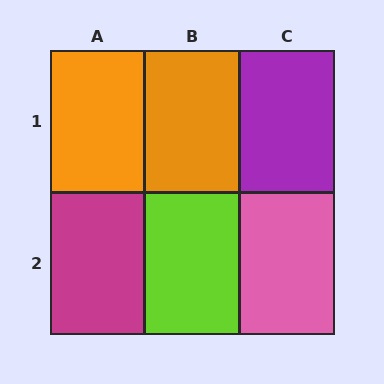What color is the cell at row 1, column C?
Purple.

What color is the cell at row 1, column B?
Orange.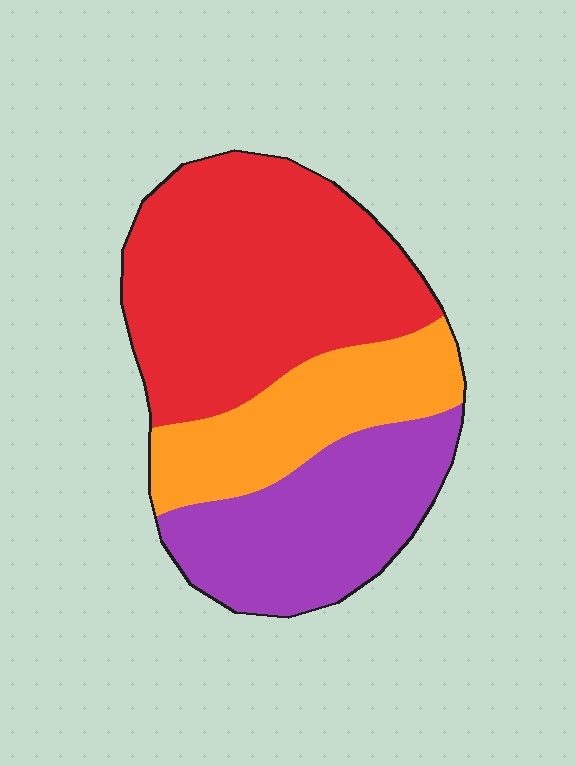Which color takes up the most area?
Red, at roughly 50%.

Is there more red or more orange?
Red.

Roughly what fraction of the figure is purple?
Purple covers roughly 30% of the figure.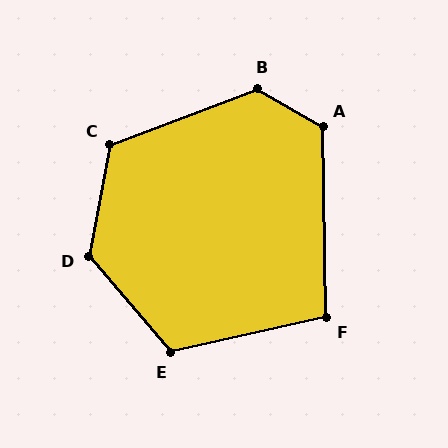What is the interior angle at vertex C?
Approximately 121 degrees (obtuse).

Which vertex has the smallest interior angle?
F, at approximately 102 degrees.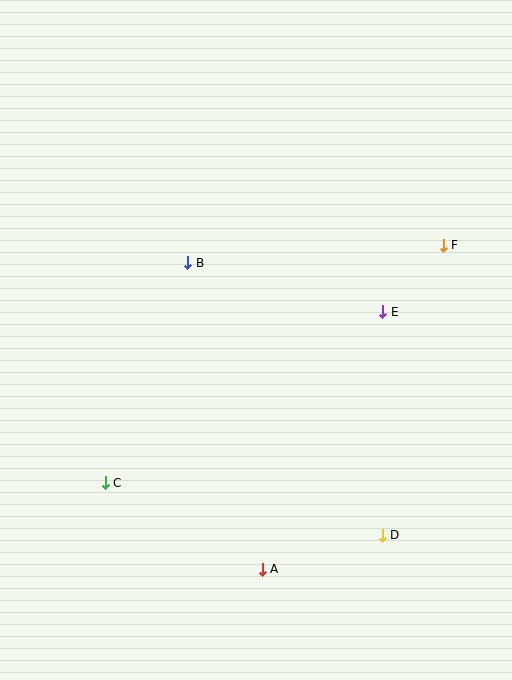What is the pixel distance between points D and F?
The distance between D and F is 296 pixels.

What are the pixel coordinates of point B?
Point B is at (188, 263).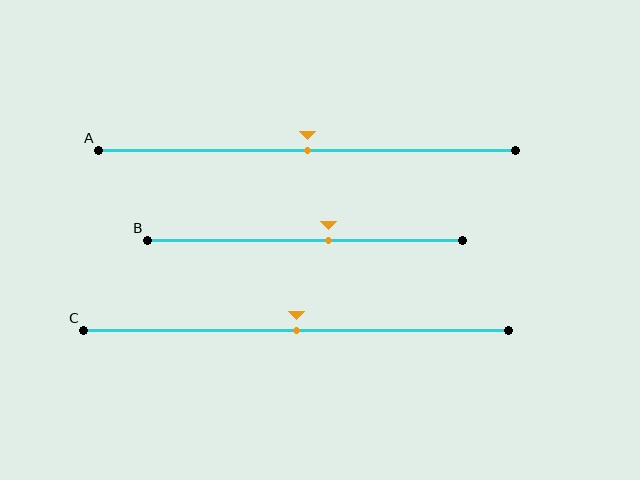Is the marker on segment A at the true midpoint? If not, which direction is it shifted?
Yes, the marker on segment A is at the true midpoint.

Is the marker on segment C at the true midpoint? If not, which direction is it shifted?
Yes, the marker on segment C is at the true midpoint.